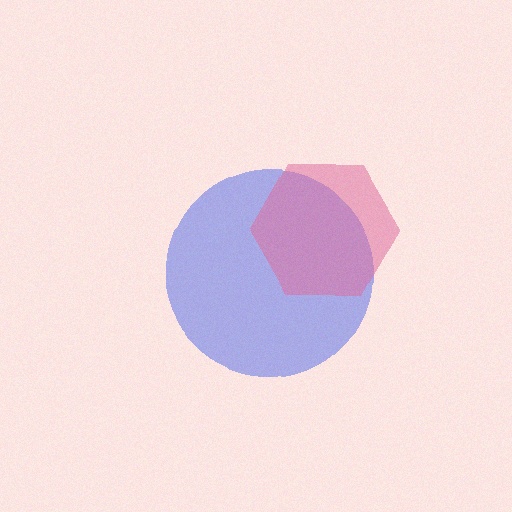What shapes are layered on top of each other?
The layered shapes are: a blue circle, a pink hexagon.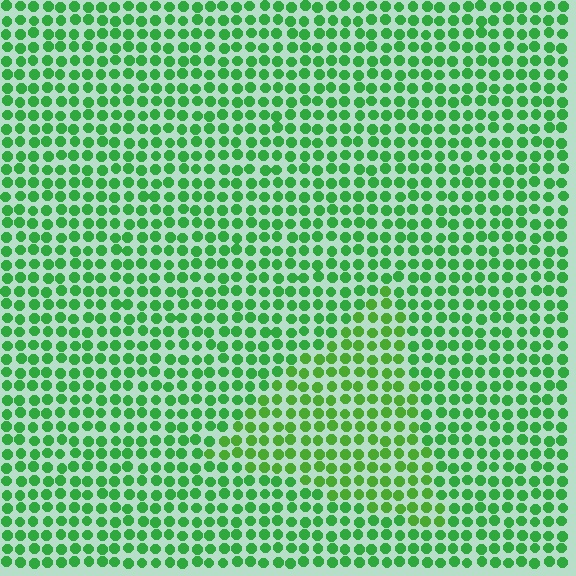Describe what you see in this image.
The image is filled with small green elements in a uniform arrangement. A triangle-shaped region is visible where the elements are tinted to a slightly different hue, forming a subtle color boundary.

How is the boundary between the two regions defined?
The boundary is defined purely by a slight shift in hue (about 20 degrees). Spacing, size, and orientation are identical on both sides.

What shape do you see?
I see a triangle.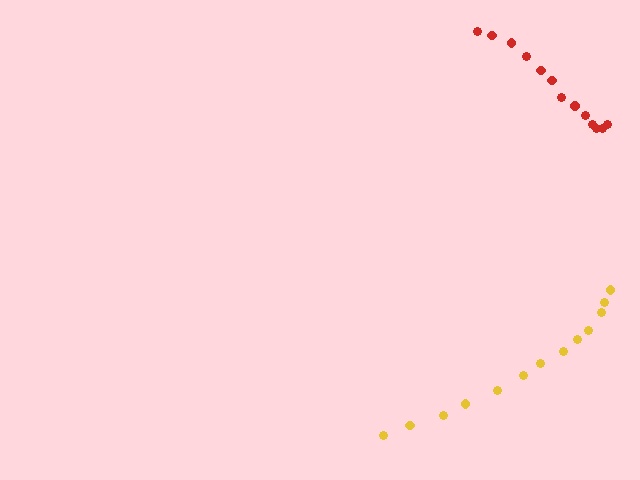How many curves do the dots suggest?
There are 2 distinct paths.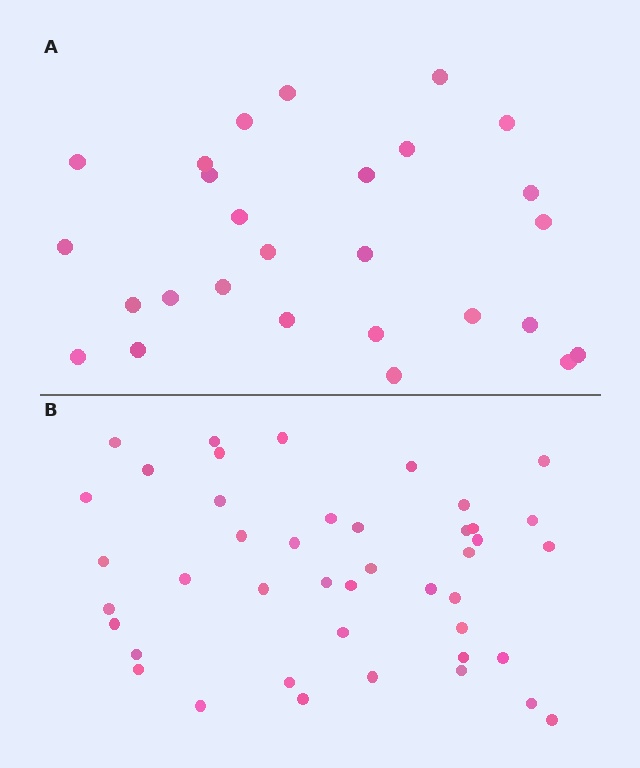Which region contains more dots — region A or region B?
Region B (the bottom region) has more dots.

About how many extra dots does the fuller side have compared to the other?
Region B has approximately 15 more dots than region A.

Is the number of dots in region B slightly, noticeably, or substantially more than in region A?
Region B has substantially more. The ratio is roughly 1.6 to 1.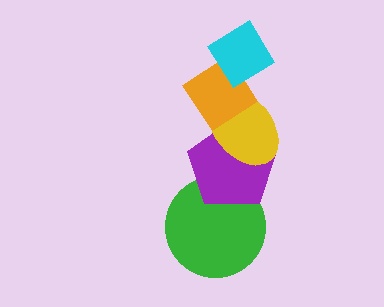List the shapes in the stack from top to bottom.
From top to bottom: the cyan diamond, the orange diamond, the yellow ellipse, the purple pentagon, the green circle.